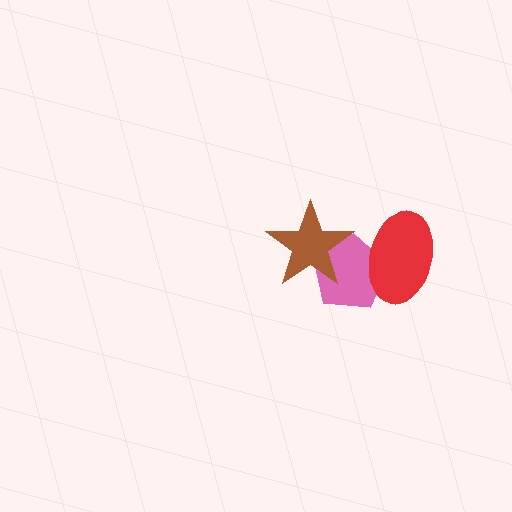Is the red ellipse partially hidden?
No, no other shape covers it.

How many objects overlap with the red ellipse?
1 object overlaps with the red ellipse.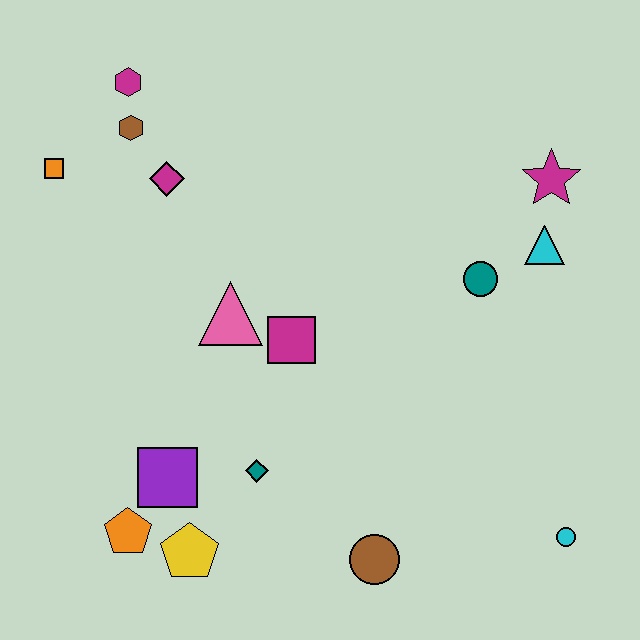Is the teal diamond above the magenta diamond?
No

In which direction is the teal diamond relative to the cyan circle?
The teal diamond is to the left of the cyan circle.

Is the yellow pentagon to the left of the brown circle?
Yes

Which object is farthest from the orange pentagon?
The magenta star is farthest from the orange pentagon.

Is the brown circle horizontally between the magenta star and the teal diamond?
Yes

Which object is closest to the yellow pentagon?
The orange pentagon is closest to the yellow pentagon.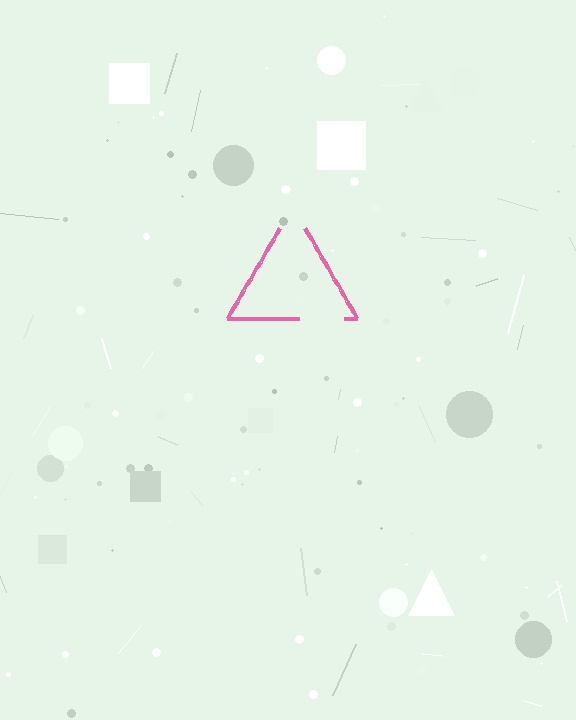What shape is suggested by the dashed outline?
The dashed outline suggests a triangle.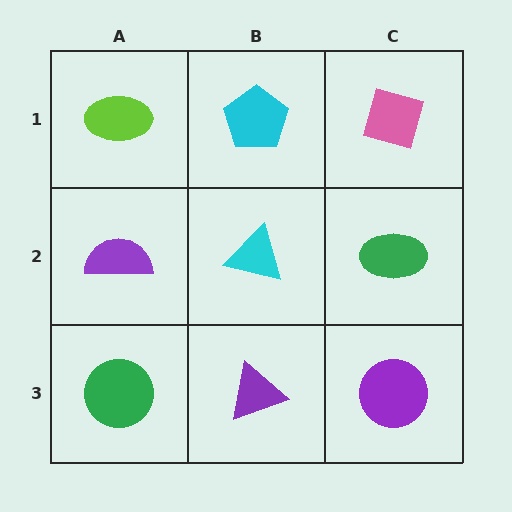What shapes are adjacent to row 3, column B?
A cyan triangle (row 2, column B), a green circle (row 3, column A), a purple circle (row 3, column C).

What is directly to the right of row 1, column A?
A cyan pentagon.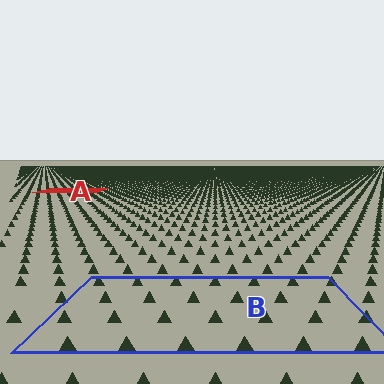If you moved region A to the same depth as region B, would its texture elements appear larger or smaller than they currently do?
They would appear larger. At a closer depth, the same texture elements are projected at a bigger on-screen size.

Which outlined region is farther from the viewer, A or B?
Region A is farther from the viewer — the texture elements inside it appear smaller and more densely packed.